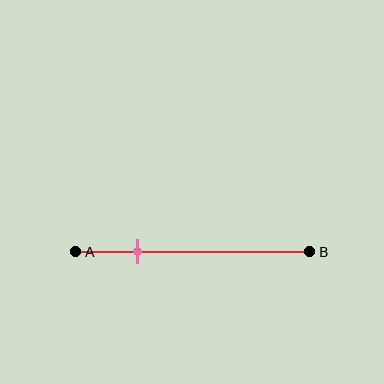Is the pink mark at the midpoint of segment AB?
No, the mark is at about 25% from A, not at the 50% midpoint.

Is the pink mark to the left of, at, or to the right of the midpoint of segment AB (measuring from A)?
The pink mark is to the left of the midpoint of segment AB.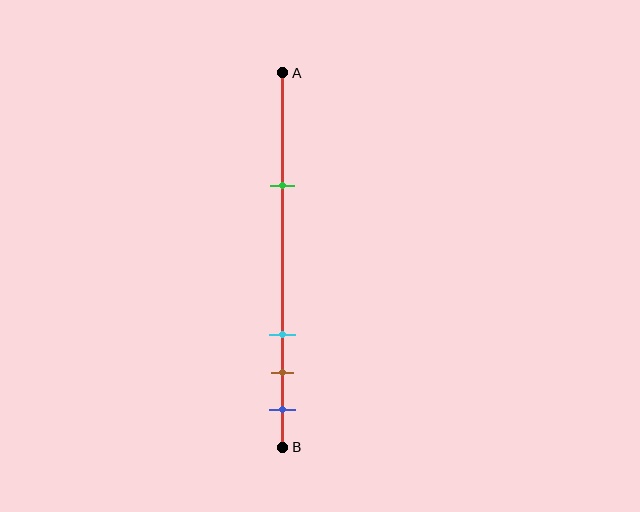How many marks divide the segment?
There are 4 marks dividing the segment.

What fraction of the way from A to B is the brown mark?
The brown mark is approximately 80% (0.8) of the way from A to B.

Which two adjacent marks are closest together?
The brown and blue marks are the closest adjacent pair.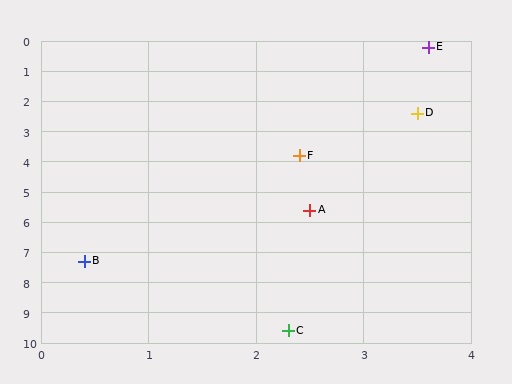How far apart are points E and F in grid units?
Points E and F are about 3.8 grid units apart.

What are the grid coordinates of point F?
Point F is at approximately (2.4, 3.8).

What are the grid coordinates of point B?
Point B is at approximately (0.4, 7.3).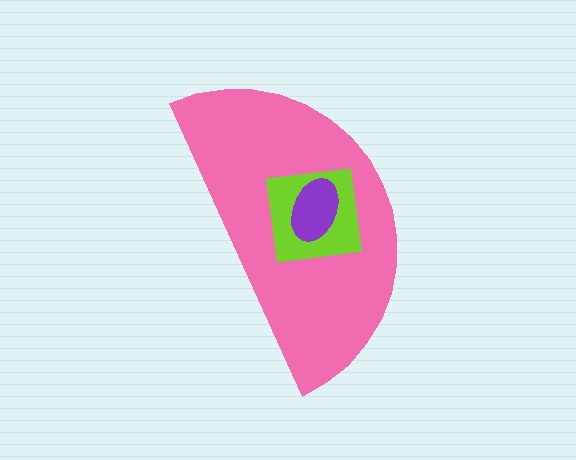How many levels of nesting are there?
3.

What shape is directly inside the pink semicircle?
The lime square.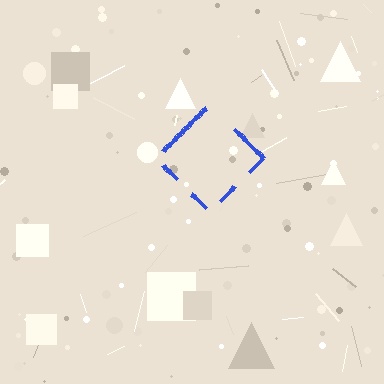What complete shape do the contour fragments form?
The contour fragments form a diamond.